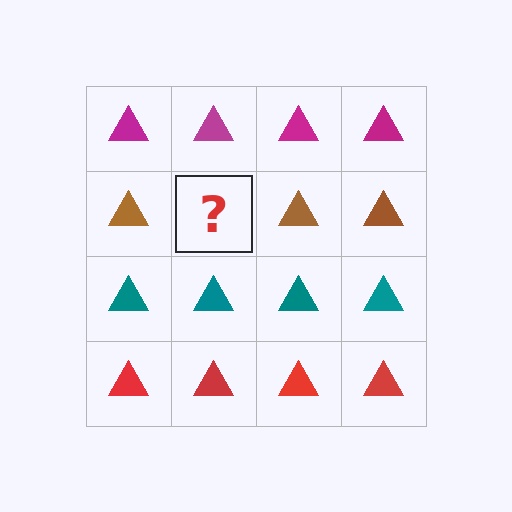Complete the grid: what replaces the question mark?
The question mark should be replaced with a brown triangle.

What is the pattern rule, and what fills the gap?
The rule is that each row has a consistent color. The gap should be filled with a brown triangle.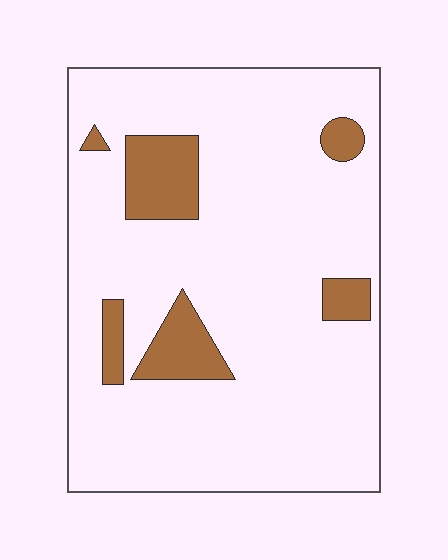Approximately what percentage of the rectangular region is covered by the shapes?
Approximately 15%.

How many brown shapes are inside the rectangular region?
6.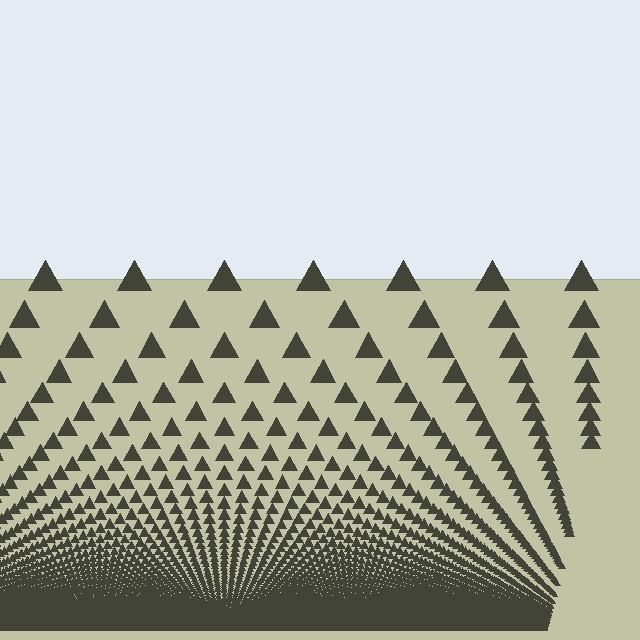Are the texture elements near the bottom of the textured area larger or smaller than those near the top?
Smaller. The gradient is inverted — elements near the bottom are smaller and denser.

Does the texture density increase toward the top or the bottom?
Density increases toward the bottom.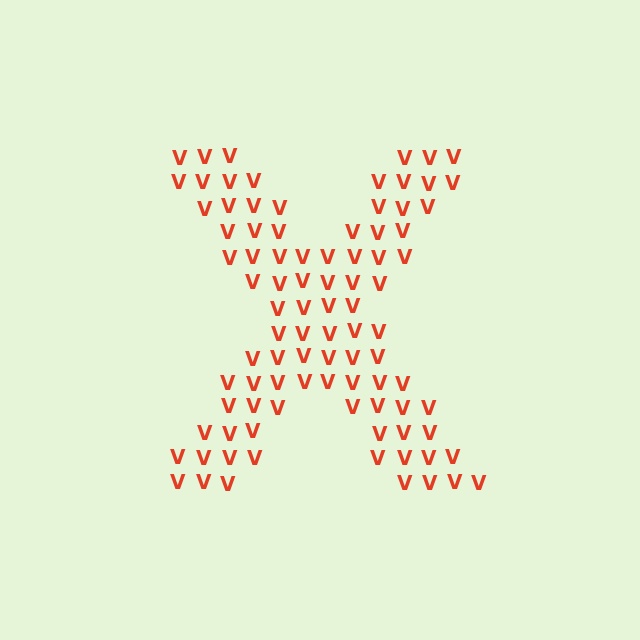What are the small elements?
The small elements are letter V's.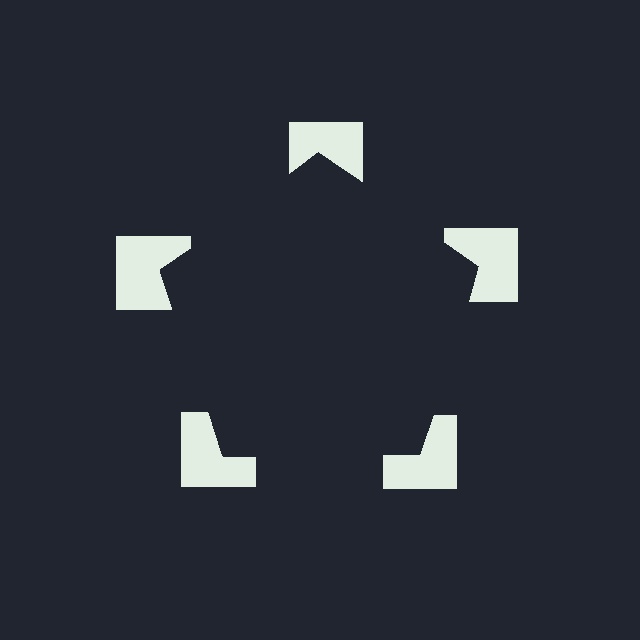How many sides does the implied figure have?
5 sides.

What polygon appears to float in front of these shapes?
An illusory pentagon — its edges are inferred from the aligned wedge cuts in the notched squares, not physically drawn.